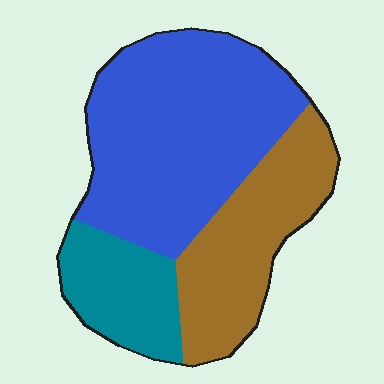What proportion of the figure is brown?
Brown takes up about one third (1/3) of the figure.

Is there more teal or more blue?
Blue.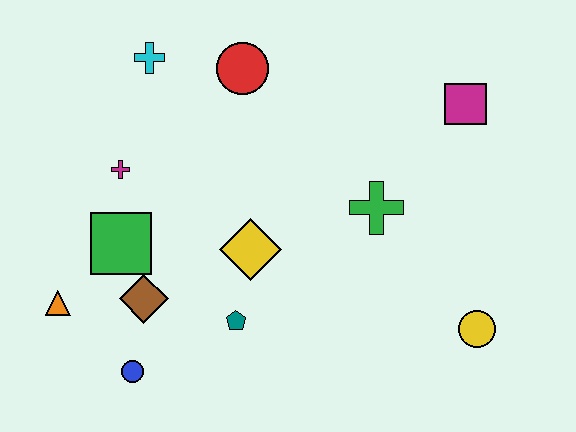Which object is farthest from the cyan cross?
The yellow circle is farthest from the cyan cross.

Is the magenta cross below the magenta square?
Yes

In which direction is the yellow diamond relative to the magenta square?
The yellow diamond is to the left of the magenta square.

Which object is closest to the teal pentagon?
The yellow diamond is closest to the teal pentagon.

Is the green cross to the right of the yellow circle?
No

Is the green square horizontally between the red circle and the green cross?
No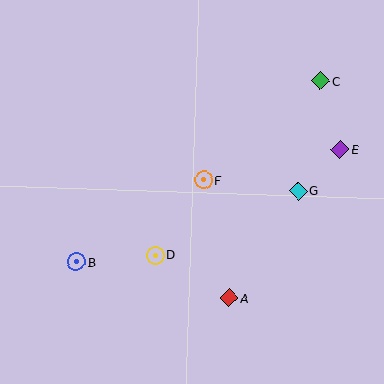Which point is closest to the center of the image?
Point F at (203, 180) is closest to the center.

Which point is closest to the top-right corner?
Point C is closest to the top-right corner.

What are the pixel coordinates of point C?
Point C is at (320, 81).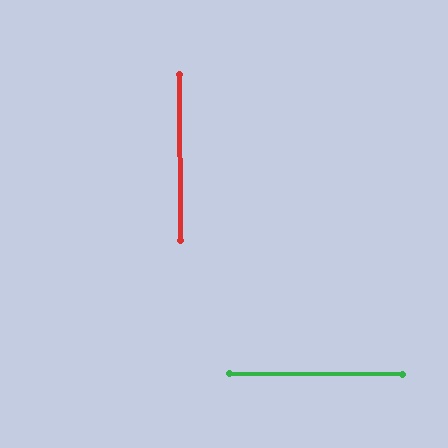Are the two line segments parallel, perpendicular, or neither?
Perpendicular — they meet at approximately 89°.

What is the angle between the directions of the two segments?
Approximately 89 degrees.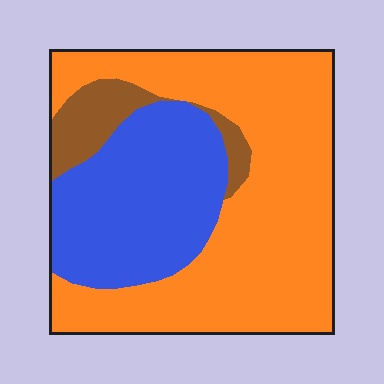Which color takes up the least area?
Brown, at roughly 10%.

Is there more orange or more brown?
Orange.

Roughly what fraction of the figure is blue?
Blue covers 31% of the figure.